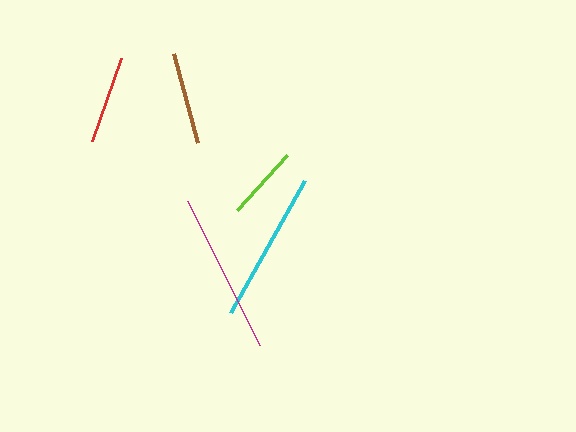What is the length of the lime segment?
The lime segment is approximately 74 pixels long.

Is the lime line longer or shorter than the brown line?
The brown line is longer than the lime line.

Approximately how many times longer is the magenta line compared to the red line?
The magenta line is approximately 1.8 times the length of the red line.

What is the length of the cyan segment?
The cyan segment is approximately 152 pixels long.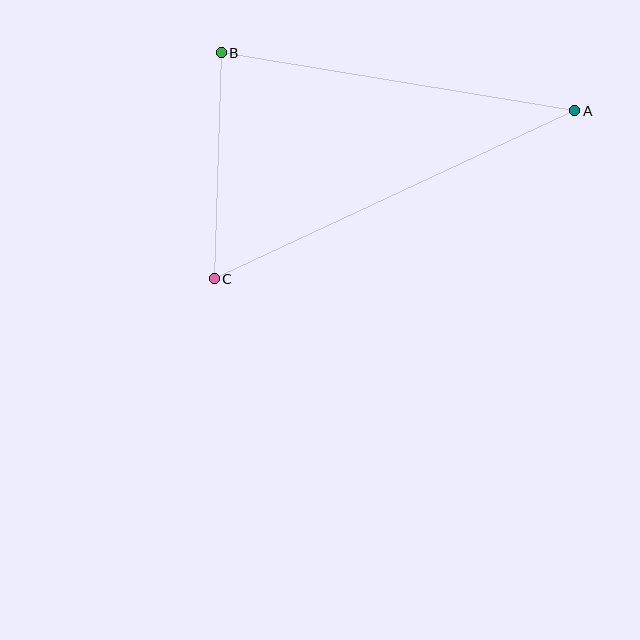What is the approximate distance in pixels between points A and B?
The distance between A and B is approximately 358 pixels.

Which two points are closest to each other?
Points B and C are closest to each other.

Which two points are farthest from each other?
Points A and C are farthest from each other.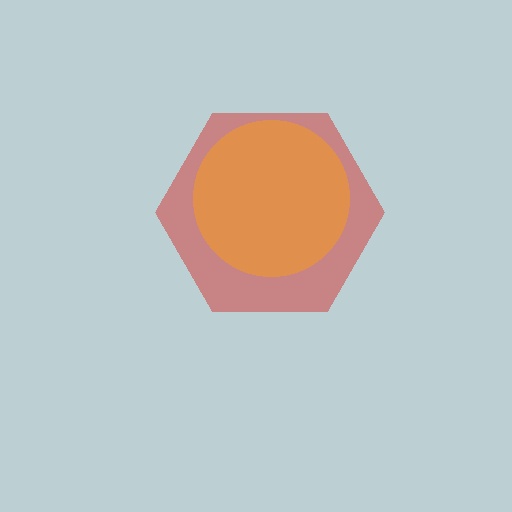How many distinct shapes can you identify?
There are 2 distinct shapes: a red hexagon, an orange circle.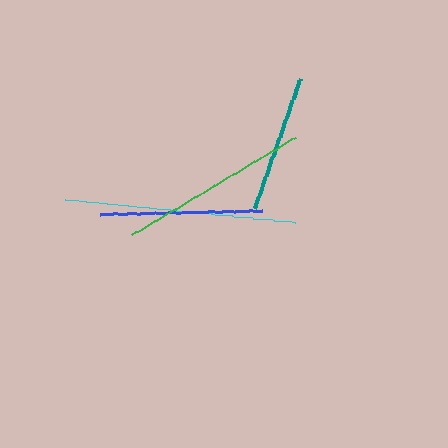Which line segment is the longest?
The cyan line is the longest at approximately 232 pixels.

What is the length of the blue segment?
The blue segment is approximately 161 pixels long.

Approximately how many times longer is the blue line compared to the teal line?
The blue line is approximately 1.2 times the length of the teal line.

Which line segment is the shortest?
The teal line is the shortest at approximately 138 pixels.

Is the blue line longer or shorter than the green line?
The green line is longer than the blue line.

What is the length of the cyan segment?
The cyan segment is approximately 232 pixels long.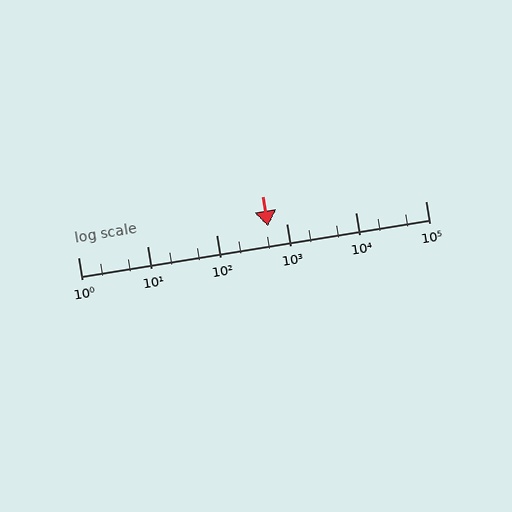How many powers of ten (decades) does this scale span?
The scale spans 5 decades, from 1 to 100000.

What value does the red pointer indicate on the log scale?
The pointer indicates approximately 540.